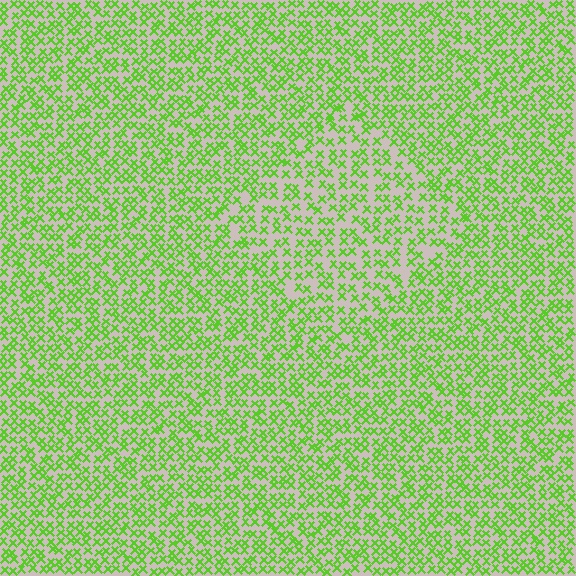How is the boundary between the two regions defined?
The boundary is defined by a change in element density (approximately 1.5x ratio). All elements are the same color, size, and shape.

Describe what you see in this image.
The image contains small lime elements arranged at two different densities. A diamond-shaped region is visible where the elements are less densely packed than the surrounding area.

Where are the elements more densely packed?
The elements are more densely packed outside the diamond boundary.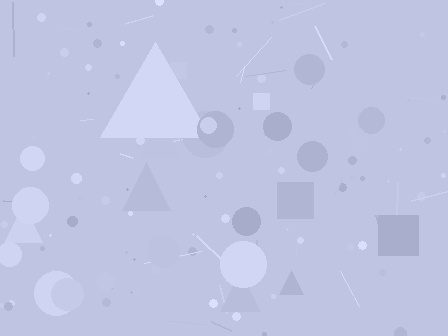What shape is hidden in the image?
A triangle is hidden in the image.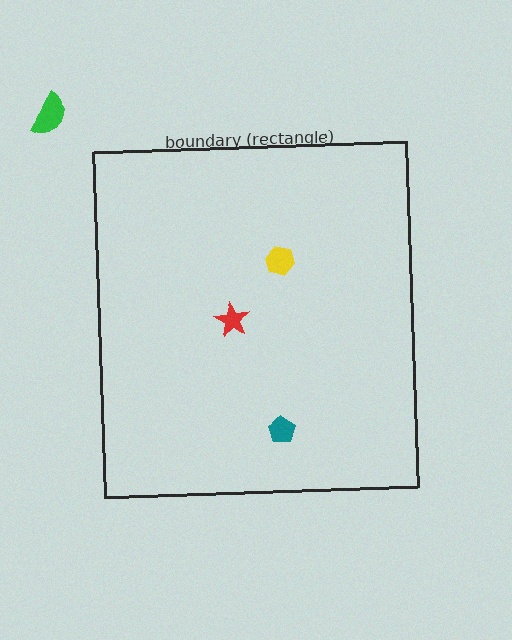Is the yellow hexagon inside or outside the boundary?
Inside.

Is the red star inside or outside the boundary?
Inside.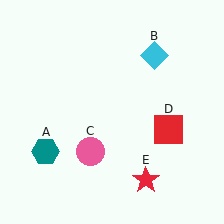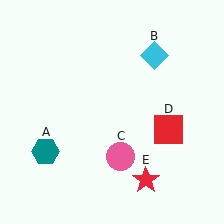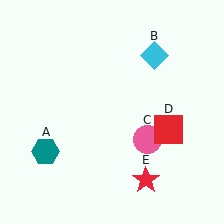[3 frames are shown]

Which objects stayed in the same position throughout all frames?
Teal hexagon (object A) and cyan diamond (object B) and red square (object D) and red star (object E) remained stationary.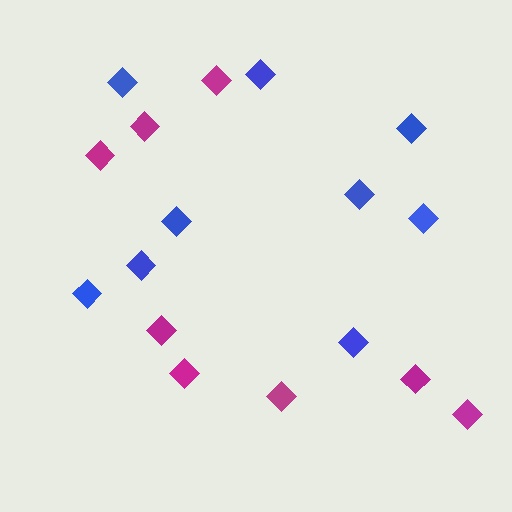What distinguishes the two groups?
There are 2 groups: one group of blue diamonds (9) and one group of magenta diamonds (8).